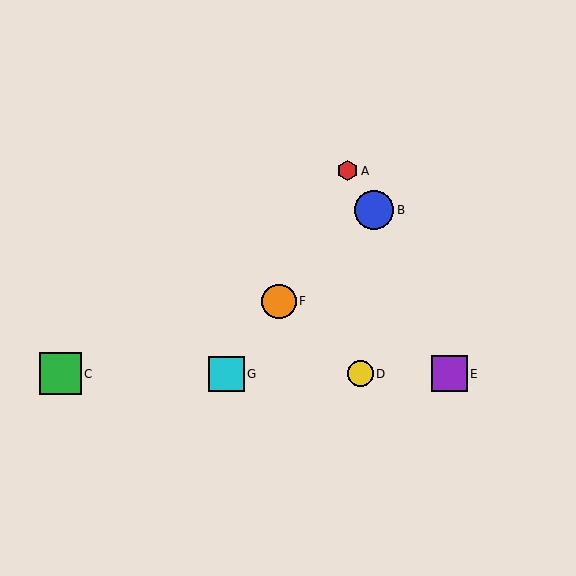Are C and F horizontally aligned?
No, C is at y≈374 and F is at y≈301.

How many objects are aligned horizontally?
4 objects (C, D, E, G) are aligned horizontally.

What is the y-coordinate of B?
Object B is at y≈210.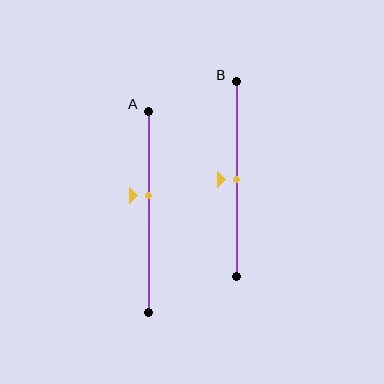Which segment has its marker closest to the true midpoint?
Segment B has its marker closest to the true midpoint.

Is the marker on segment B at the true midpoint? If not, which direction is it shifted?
Yes, the marker on segment B is at the true midpoint.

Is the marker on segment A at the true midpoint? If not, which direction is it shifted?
No, the marker on segment A is shifted upward by about 8% of the segment length.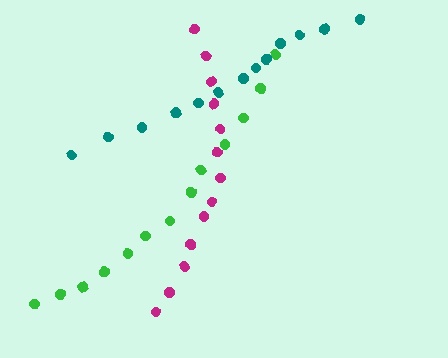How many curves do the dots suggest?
There are 3 distinct paths.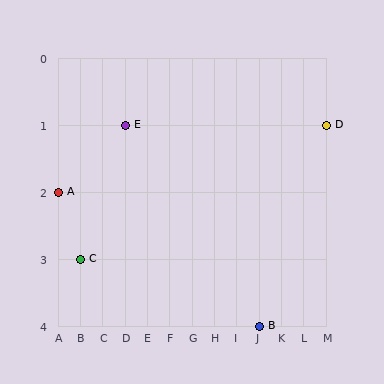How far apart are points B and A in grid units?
Points B and A are 9 columns and 2 rows apart (about 9.2 grid units diagonally).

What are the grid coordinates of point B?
Point B is at grid coordinates (J, 4).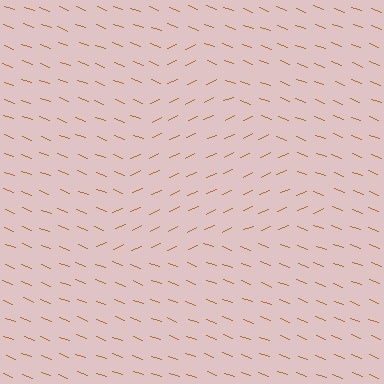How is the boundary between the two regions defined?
The boundary is defined purely by a change in line orientation (approximately 45 degrees difference). All lines are the same color and thickness.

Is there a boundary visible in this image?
Yes, there is a texture boundary formed by a change in line orientation.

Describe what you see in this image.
The image is filled with small brown line segments. A triangle region in the image has lines oriented differently from the surrounding lines, creating a visible texture boundary.